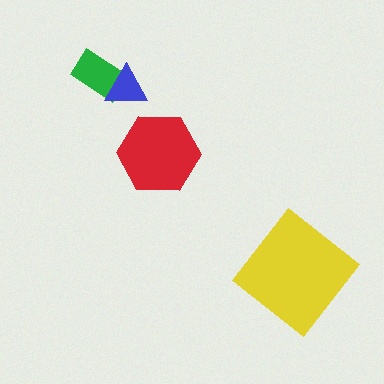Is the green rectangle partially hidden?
Yes, it is partially covered by another shape.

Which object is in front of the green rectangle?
The blue triangle is in front of the green rectangle.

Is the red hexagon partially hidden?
No, no other shape covers it.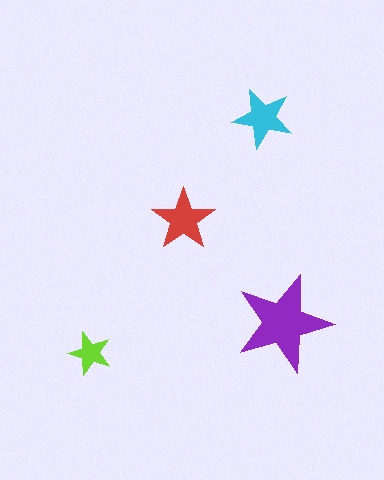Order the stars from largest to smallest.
the purple one, the red one, the cyan one, the lime one.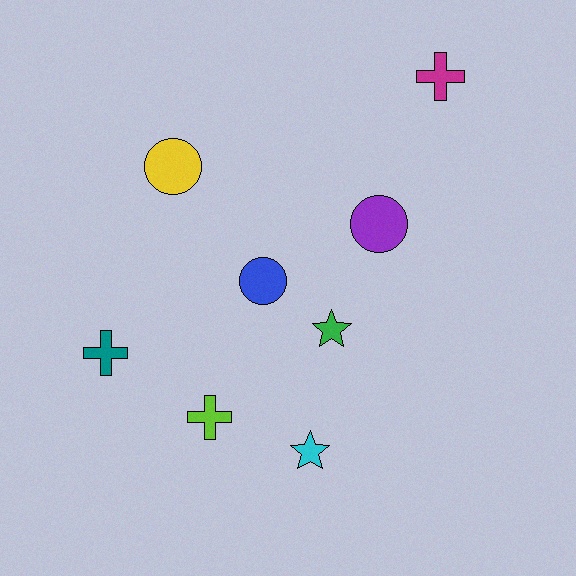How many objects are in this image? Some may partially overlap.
There are 8 objects.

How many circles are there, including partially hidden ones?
There are 3 circles.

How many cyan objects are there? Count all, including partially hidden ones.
There is 1 cyan object.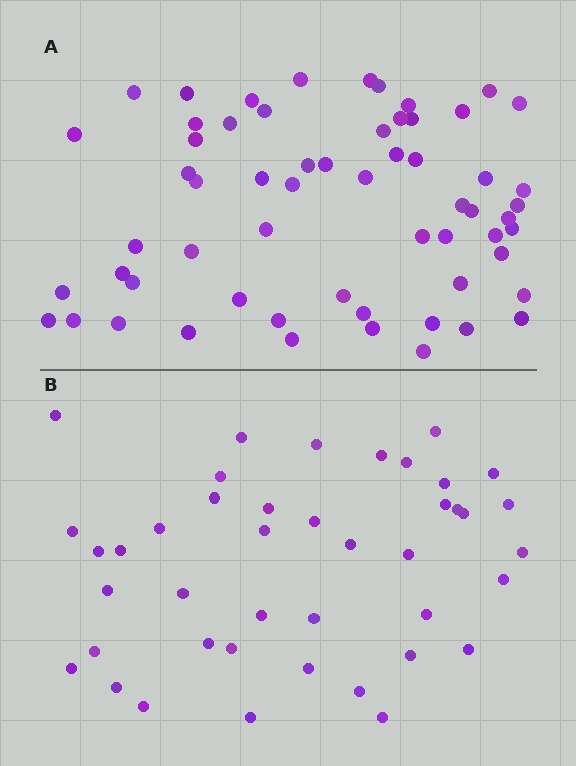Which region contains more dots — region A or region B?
Region A (the top region) has more dots.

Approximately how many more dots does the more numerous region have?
Region A has approximately 20 more dots than region B.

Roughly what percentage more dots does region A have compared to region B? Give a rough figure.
About 45% more.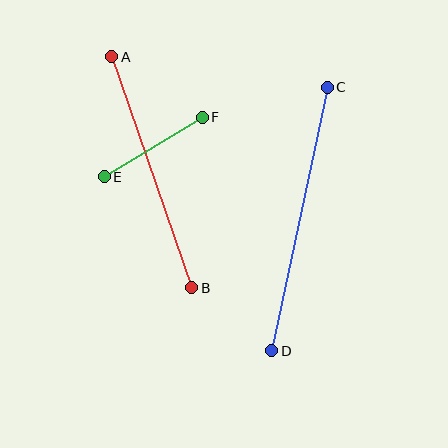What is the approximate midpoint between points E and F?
The midpoint is at approximately (153, 147) pixels.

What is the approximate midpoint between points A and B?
The midpoint is at approximately (152, 172) pixels.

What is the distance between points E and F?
The distance is approximately 115 pixels.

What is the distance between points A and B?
The distance is approximately 245 pixels.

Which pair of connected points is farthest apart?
Points C and D are farthest apart.